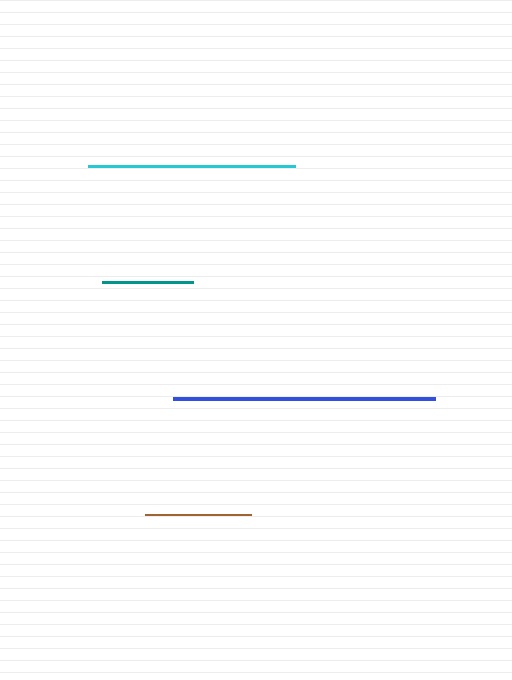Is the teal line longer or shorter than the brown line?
The brown line is longer than the teal line.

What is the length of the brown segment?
The brown segment is approximately 106 pixels long.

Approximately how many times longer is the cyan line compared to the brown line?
The cyan line is approximately 1.9 times the length of the brown line.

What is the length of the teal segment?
The teal segment is approximately 91 pixels long.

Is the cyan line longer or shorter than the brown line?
The cyan line is longer than the brown line.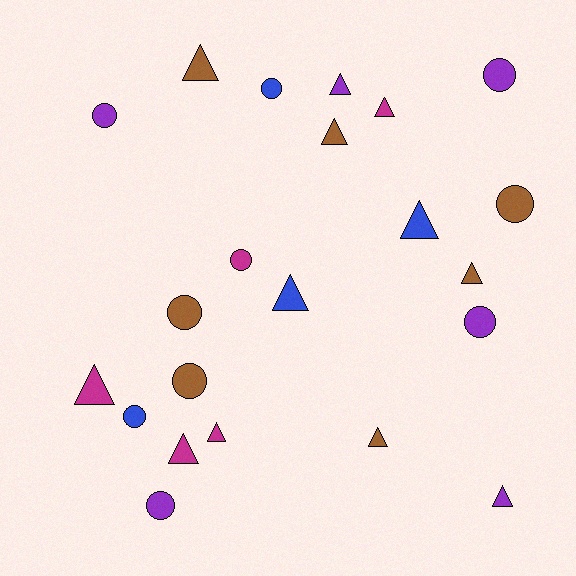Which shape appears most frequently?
Triangle, with 12 objects.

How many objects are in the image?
There are 22 objects.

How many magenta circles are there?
There is 1 magenta circle.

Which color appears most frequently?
Brown, with 7 objects.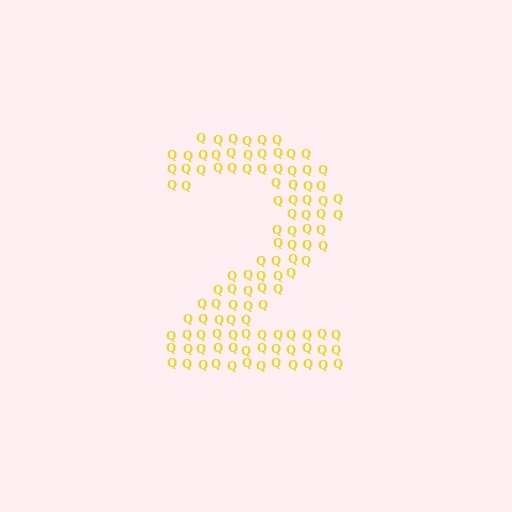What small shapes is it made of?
It is made of small letter Q's.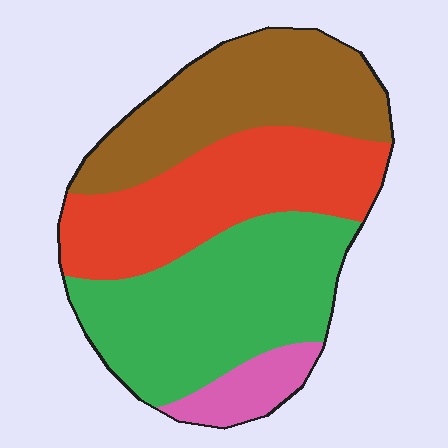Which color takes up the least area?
Pink, at roughly 5%.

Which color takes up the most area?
Green, at roughly 35%.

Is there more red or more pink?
Red.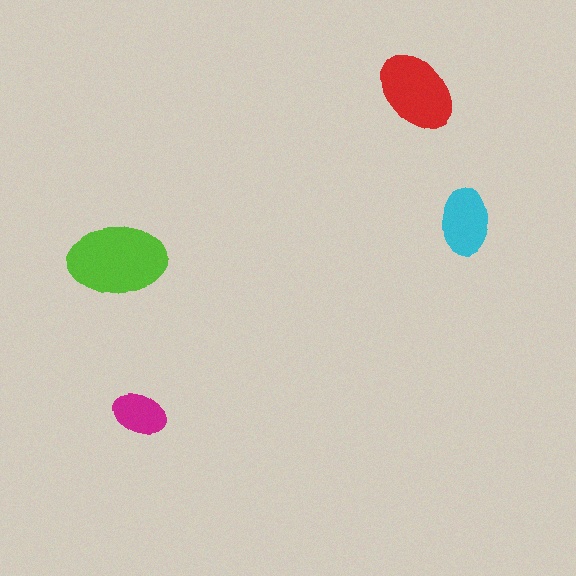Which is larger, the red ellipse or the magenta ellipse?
The red one.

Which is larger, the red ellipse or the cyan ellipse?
The red one.